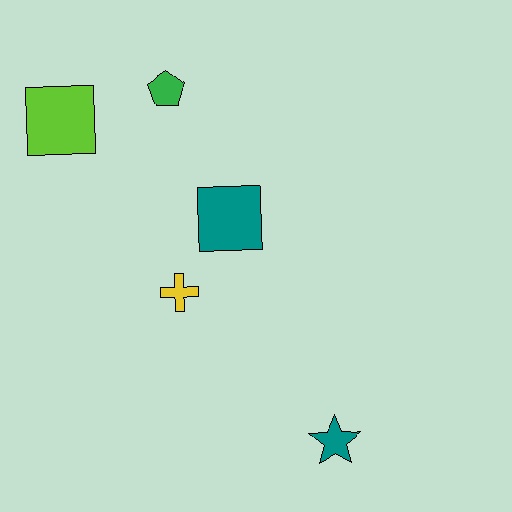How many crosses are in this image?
There is 1 cross.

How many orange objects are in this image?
There are no orange objects.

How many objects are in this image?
There are 5 objects.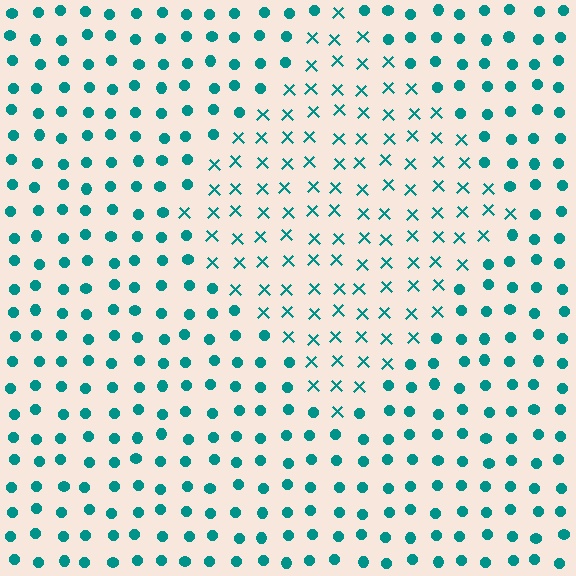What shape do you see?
I see a diamond.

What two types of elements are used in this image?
The image uses X marks inside the diamond region and circles outside it.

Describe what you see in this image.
The image is filled with small teal elements arranged in a uniform grid. A diamond-shaped region contains X marks, while the surrounding area contains circles. The boundary is defined purely by the change in element shape.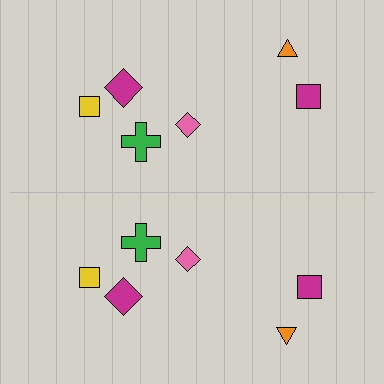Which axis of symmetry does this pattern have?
The pattern has a horizontal axis of symmetry running through the center of the image.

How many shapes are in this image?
There are 12 shapes in this image.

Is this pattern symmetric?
Yes, this pattern has bilateral (reflection) symmetry.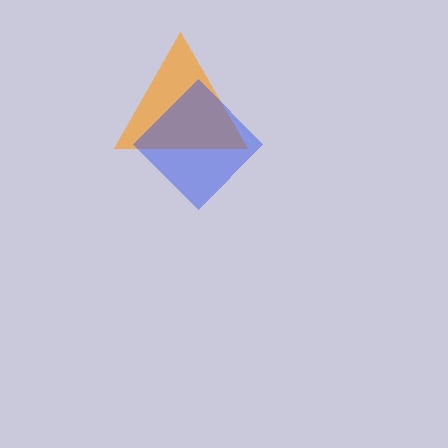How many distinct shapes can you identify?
There are 2 distinct shapes: an orange triangle, a blue diamond.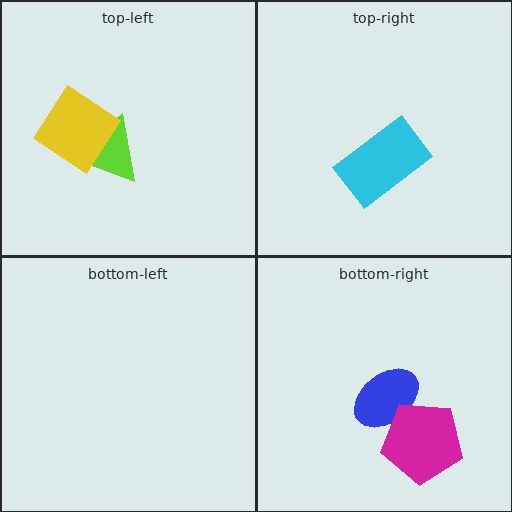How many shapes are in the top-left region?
2.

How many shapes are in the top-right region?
1.